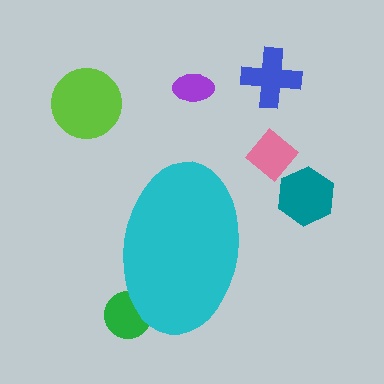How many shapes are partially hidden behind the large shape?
1 shape is partially hidden.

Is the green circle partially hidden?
Yes, the green circle is partially hidden behind the cyan ellipse.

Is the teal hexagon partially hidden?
No, the teal hexagon is fully visible.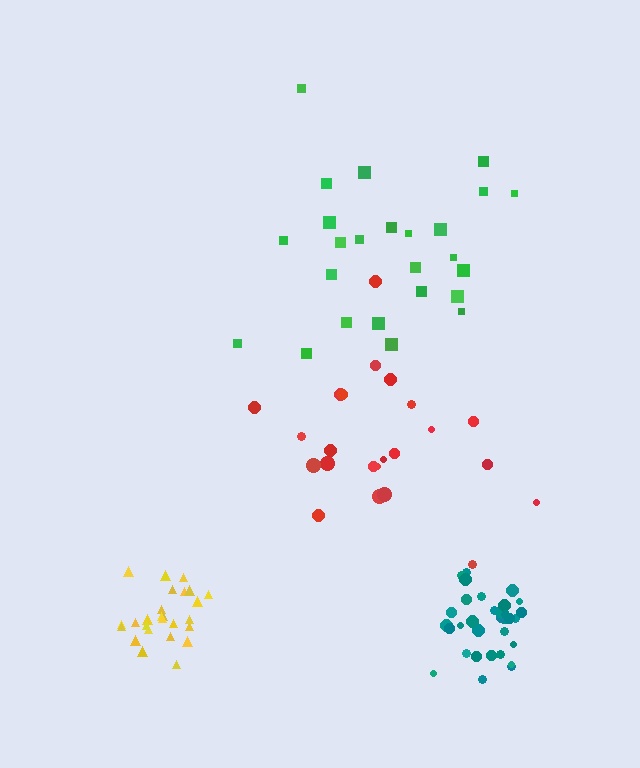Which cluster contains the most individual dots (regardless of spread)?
Teal (32).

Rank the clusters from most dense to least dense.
teal, yellow, green, red.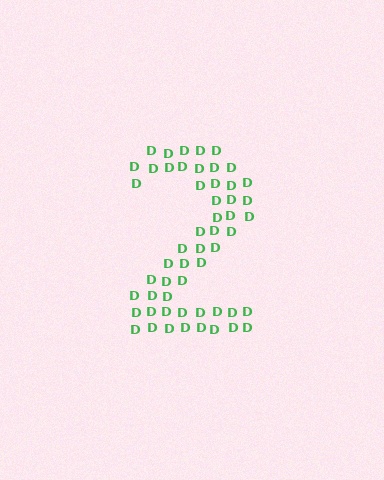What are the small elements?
The small elements are letter D's.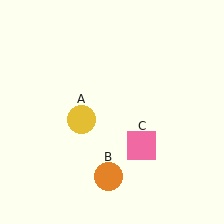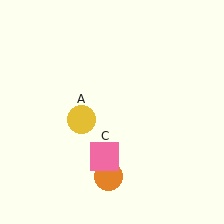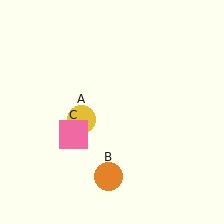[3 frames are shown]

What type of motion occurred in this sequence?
The pink square (object C) rotated clockwise around the center of the scene.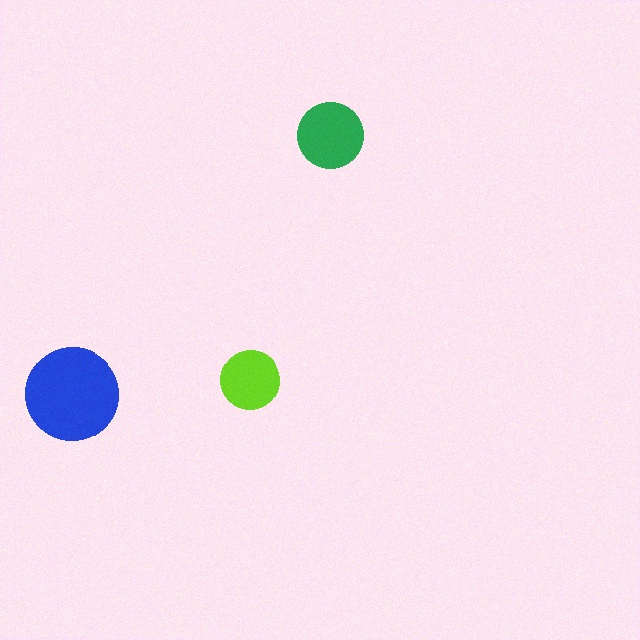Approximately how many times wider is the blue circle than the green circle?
About 1.5 times wider.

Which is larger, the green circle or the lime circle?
The green one.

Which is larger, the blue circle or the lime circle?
The blue one.